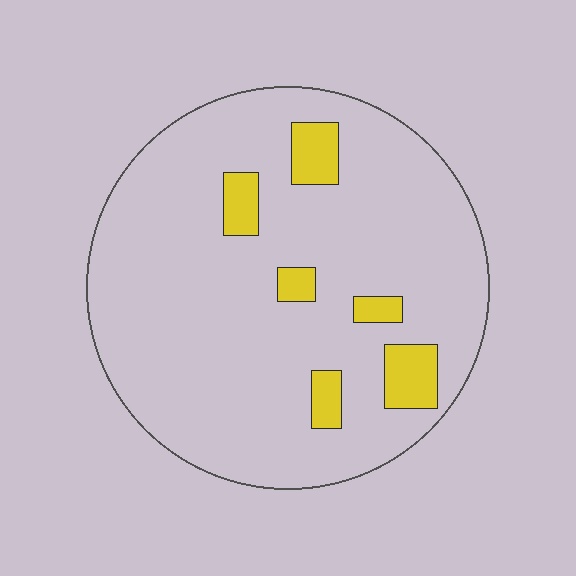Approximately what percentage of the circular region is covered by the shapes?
Approximately 10%.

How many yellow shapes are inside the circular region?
6.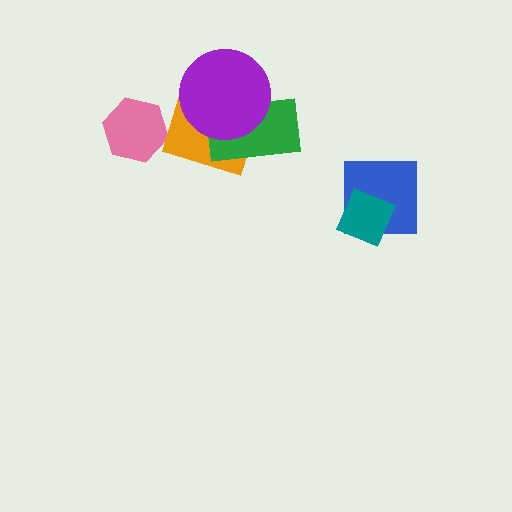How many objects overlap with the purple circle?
2 objects overlap with the purple circle.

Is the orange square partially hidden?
Yes, it is partially covered by another shape.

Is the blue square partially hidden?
Yes, it is partially covered by another shape.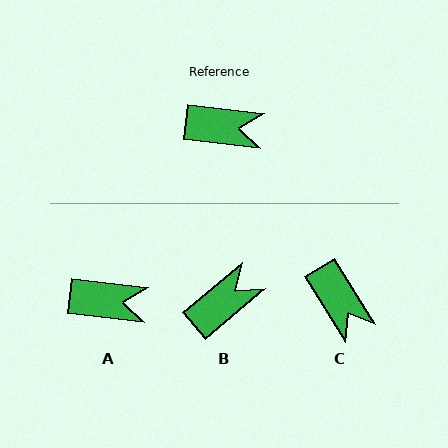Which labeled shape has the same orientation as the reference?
A.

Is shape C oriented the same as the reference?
No, it is off by about 51 degrees.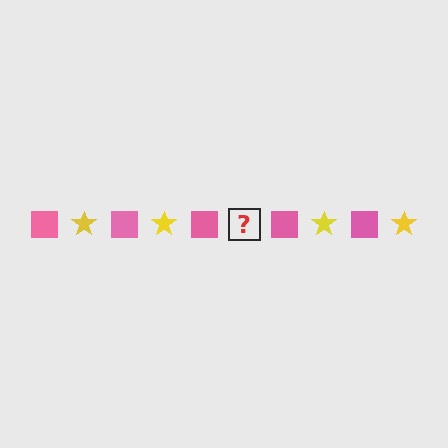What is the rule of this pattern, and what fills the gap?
The rule is that the pattern alternates between pink square and yellow star. The gap should be filled with a yellow star.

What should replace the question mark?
The question mark should be replaced with a yellow star.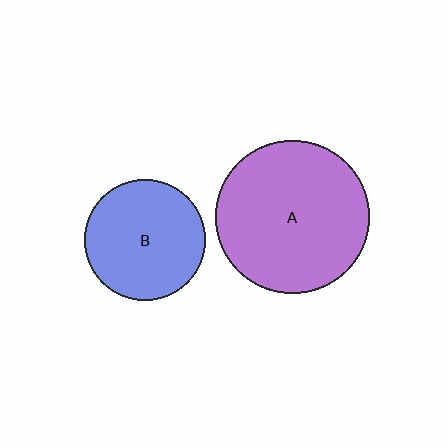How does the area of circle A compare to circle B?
Approximately 1.6 times.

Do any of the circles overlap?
No, none of the circles overlap.